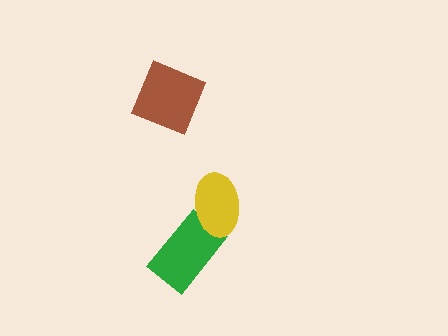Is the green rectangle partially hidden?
Yes, it is partially covered by another shape.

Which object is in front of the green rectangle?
The yellow ellipse is in front of the green rectangle.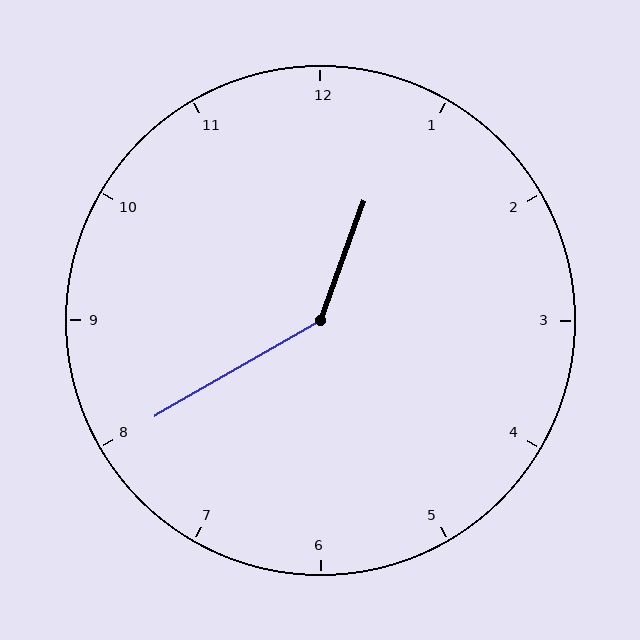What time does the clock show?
12:40.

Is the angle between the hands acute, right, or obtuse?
It is obtuse.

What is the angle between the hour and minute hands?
Approximately 140 degrees.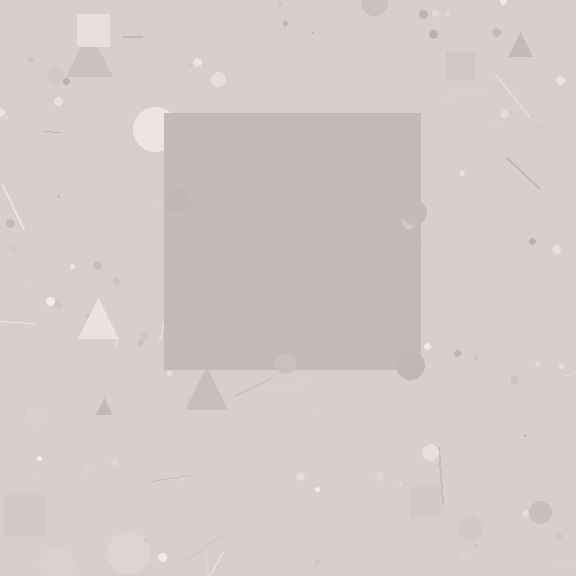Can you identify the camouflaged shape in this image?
The camouflaged shape is a square.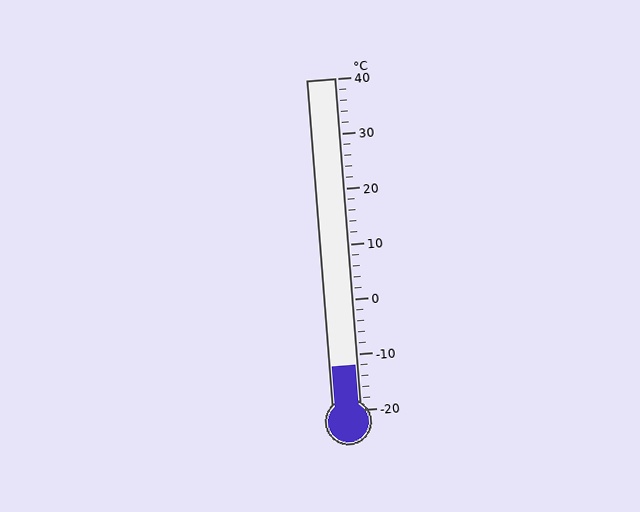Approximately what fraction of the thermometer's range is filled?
The thermometer is filled to approximately 15% of its range.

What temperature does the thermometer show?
The thermometer shows approximately -12°C.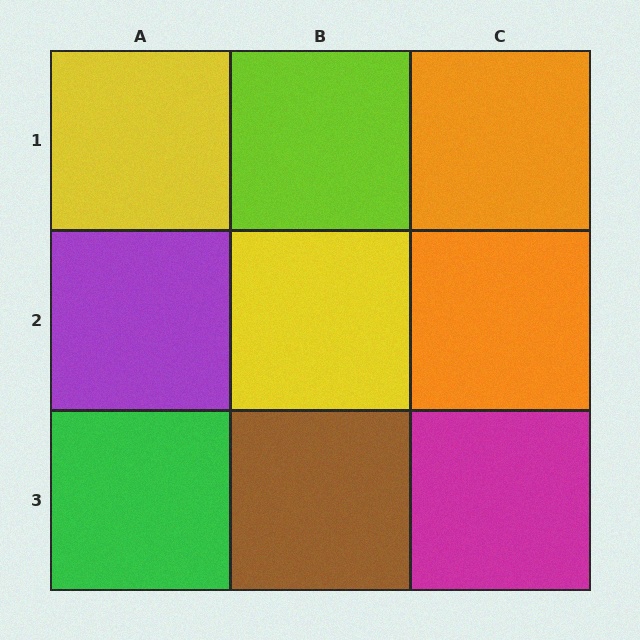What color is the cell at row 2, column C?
Orange.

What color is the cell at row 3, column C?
Magenta.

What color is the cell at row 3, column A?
Green.